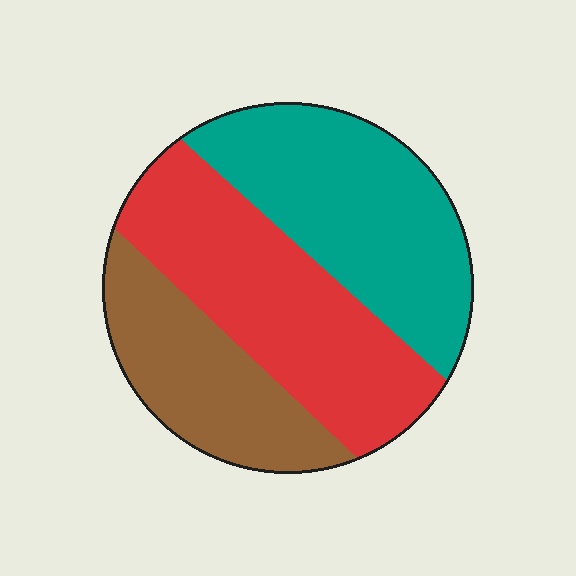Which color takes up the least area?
Brown, at roughly 25%.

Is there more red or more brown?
Red.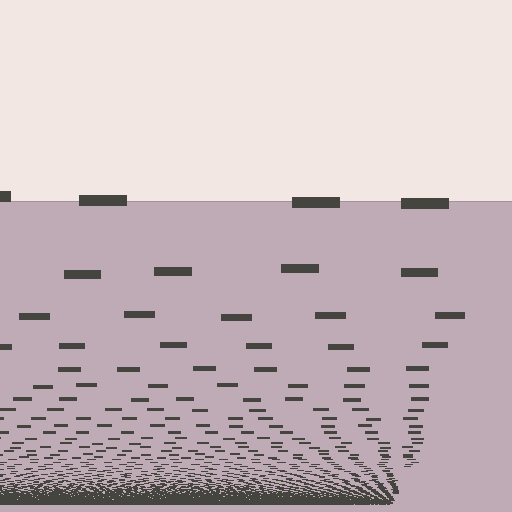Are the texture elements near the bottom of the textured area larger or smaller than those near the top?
Smaller. The gradient is inverted — elements near the bottom are smaller and denser.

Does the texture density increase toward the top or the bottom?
Density increases toward the bottom.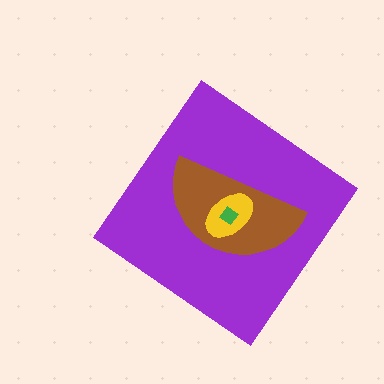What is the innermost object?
The green diamond.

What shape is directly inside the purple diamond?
The brown semicircle.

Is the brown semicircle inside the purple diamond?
Yes.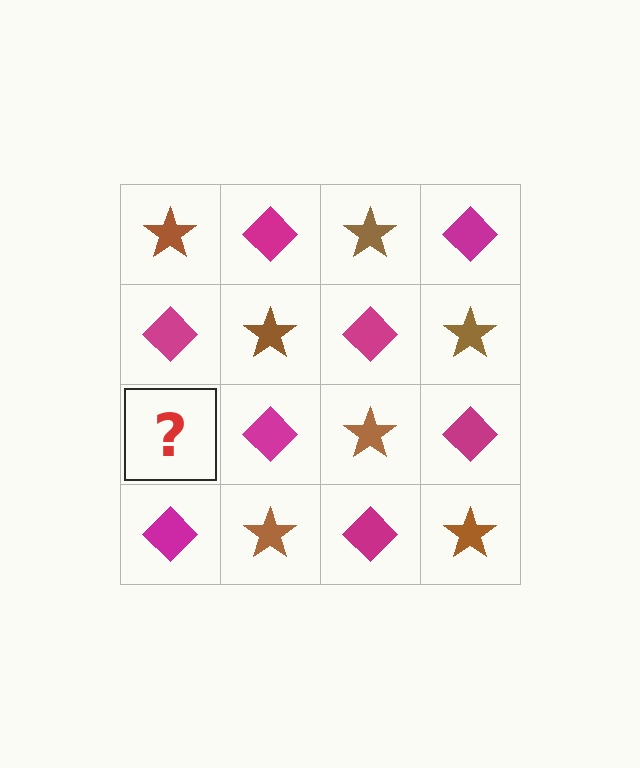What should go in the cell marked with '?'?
The missing cell should contain a brown star.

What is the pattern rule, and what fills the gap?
The rule is that it alternates brown star and magenta diamond in a checkerboard pattern. The gap should be filled with a brown star.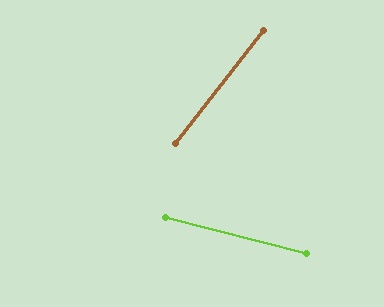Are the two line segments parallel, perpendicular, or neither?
Neither parallel nor perpendicular — they differ by about 66°.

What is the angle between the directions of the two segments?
Approximately 66 degrees.